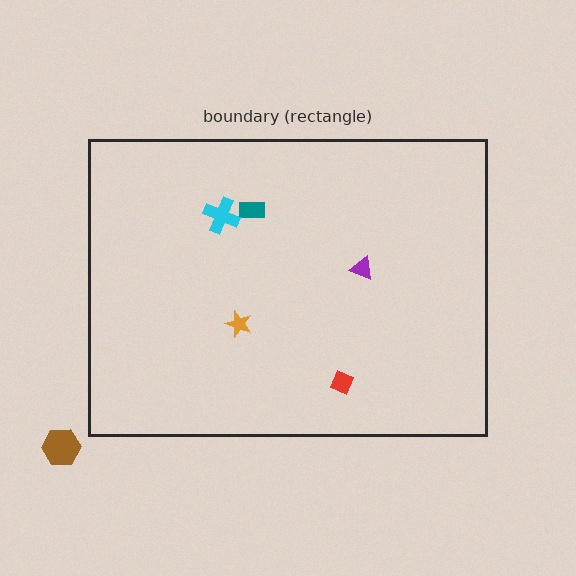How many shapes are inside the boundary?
5 inside, 1 outside.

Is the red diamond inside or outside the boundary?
Inside.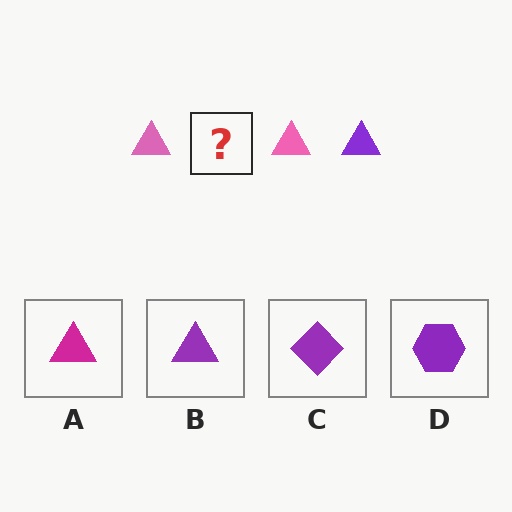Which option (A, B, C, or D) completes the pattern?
B.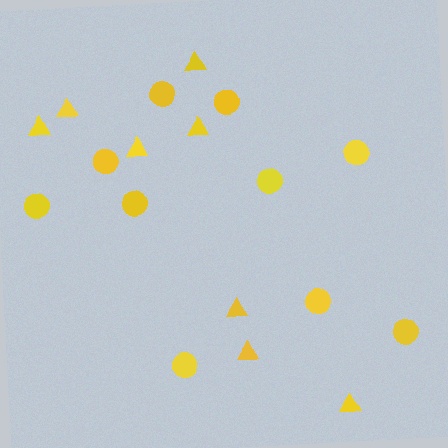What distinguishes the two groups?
There are 2 groups: one group of circles (10) and one group of triangles (8).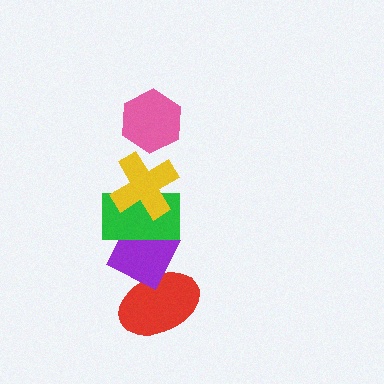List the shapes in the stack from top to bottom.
From top to bottom: the pink hexagon, the yellow cross, the green rectangle, the purple diamond, the red ellipse.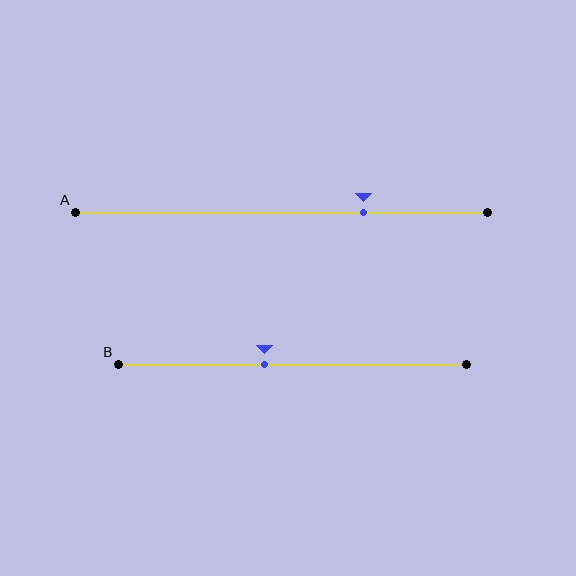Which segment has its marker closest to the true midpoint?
Segment B has its marker closest to the true midpoint.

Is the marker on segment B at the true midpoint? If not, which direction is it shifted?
No, the marker on segment B is shifted to the left by about 8% of the segment length.